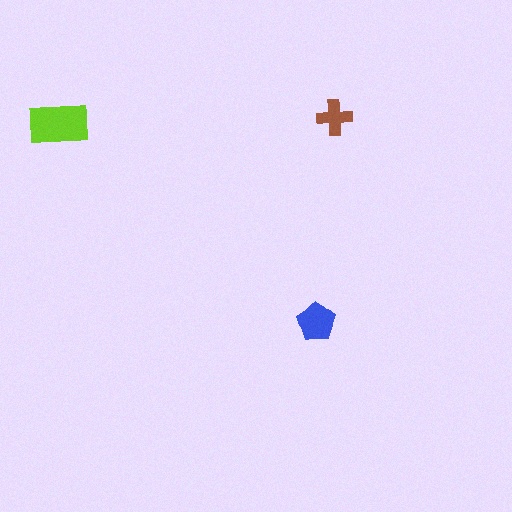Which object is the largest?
The lime rectangle.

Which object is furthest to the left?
The lime rectangle is leftmost.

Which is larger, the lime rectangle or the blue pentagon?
The lime rectangle.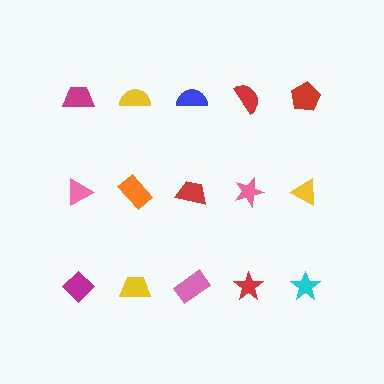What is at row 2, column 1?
A pink triangle.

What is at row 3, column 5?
A cyan star.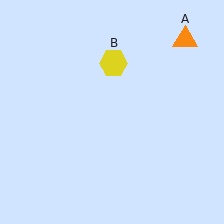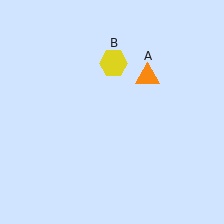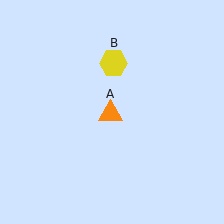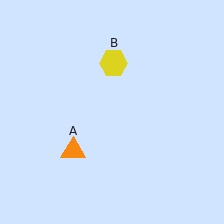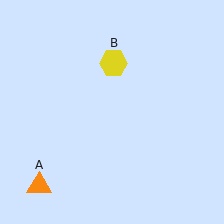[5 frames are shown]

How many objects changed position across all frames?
1 object changed position: orange triangle (object A).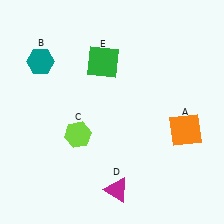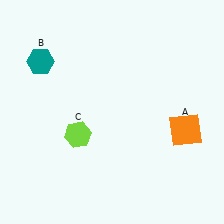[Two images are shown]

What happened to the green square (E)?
The green square (E) was removed in Image 2. It was in the top-left area of Image 1.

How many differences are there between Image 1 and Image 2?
There are 2 differences between the two images.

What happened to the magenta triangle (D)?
The magenta triangle (D) was removed in Image 2. It was in the bottom-right area of Image 1.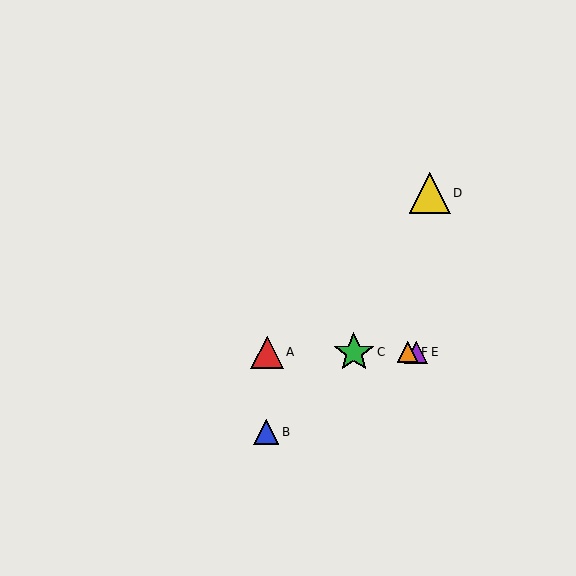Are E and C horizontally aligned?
Yes, both are at y≈352.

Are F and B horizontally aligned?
No, F is at y≈352 and B is at y≈432.